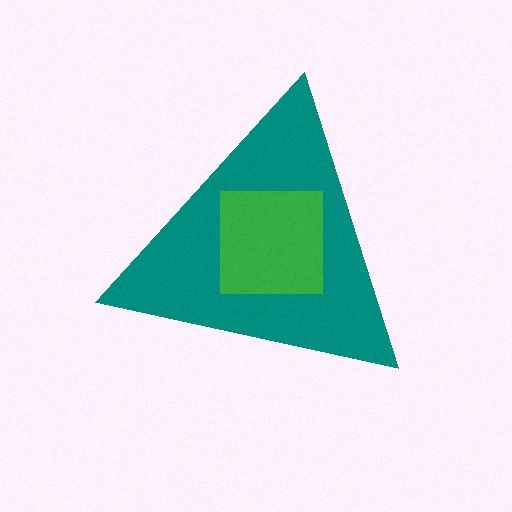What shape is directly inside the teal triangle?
The green square.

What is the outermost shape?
The teal triangle.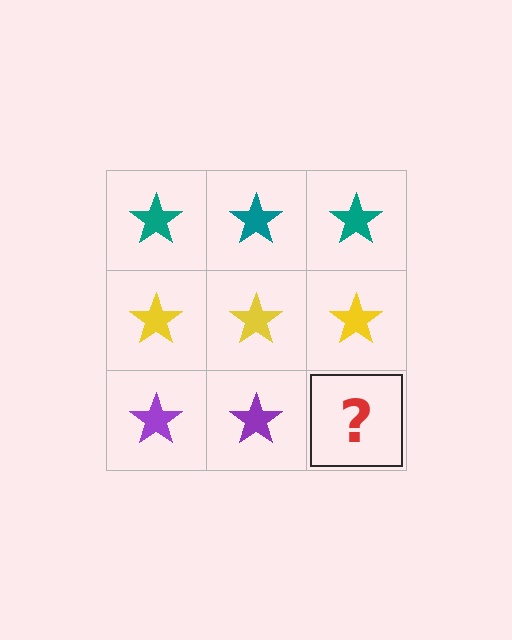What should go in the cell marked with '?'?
The missing cell should contain a purple star.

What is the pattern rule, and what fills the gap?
The rule is that each row has a consistent color. The gap should be filled with a purple star.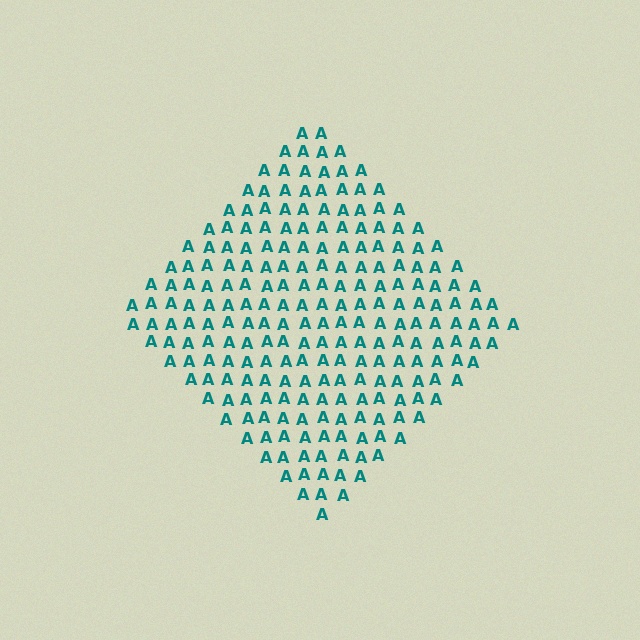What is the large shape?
The large shape is a diamond.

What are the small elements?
The small elements are letter A's.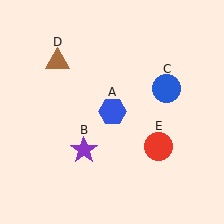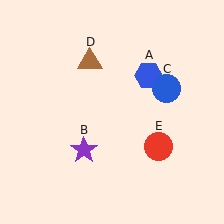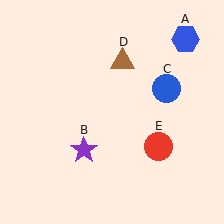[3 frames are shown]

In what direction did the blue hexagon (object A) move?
The blue hexagon (object A) moved up and to the right.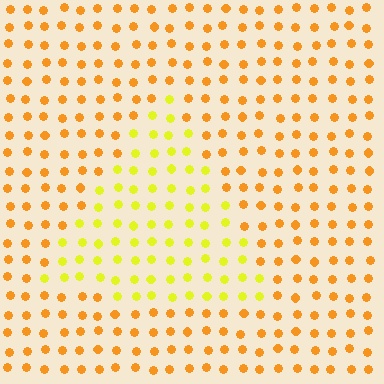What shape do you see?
I see a triangle.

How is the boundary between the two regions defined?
The boundary is defined purely by a slight shift in hue (about 33 degrees). Spacing, size, and orientation are identical on both sides.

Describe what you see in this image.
The image is filled with small orange elements in a uniform arrangement. A triangle-shaped region is visible where the elements are tinted to a slightly different hue, forming a subtle color boundary.